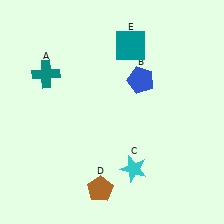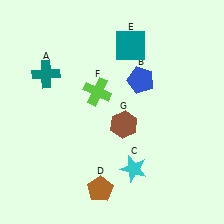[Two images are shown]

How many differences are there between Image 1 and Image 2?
There are 2 differences between the two images.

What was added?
A lime cross (F), a brown hexagon (G) were added in Image 2.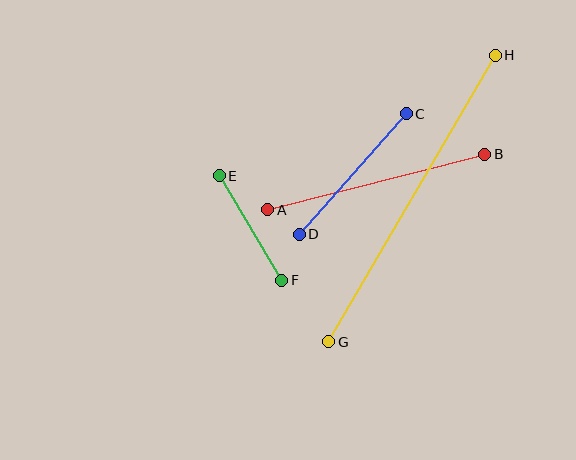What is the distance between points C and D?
The distance is approximately 161 pixels.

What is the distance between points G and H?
The distance is approximately 331 pixels.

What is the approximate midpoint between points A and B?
The midpoint is at approximately (376, 182) pixels.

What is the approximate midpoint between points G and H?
The midpoint is at approximately (412, 199) pixels.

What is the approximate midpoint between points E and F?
The midpoint is at approximately (250, 228) pixels.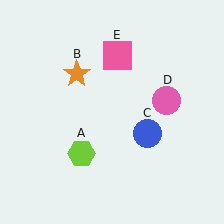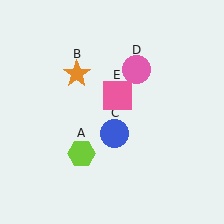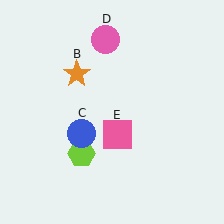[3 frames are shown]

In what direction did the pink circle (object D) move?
The pink circle (object D) moved up and to the left.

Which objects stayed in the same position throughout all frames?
Lime hexagon (object A) and orange star (object B) remained stationary.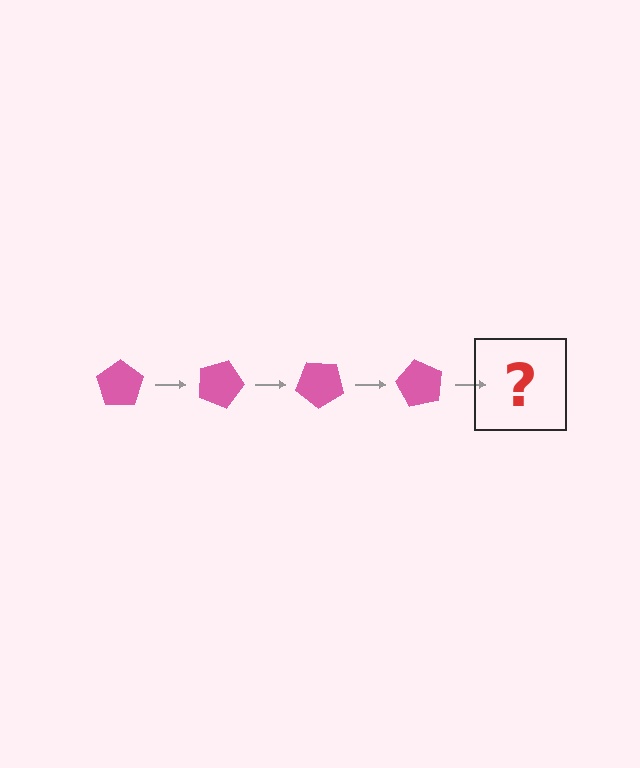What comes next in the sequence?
The next element should be a pink pentagon rotated 80 degrees.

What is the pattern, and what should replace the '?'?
The pattern is that the pentagon rotates 20 degrees each step. The '?' should be a pink pentagon rotated 80 degrees.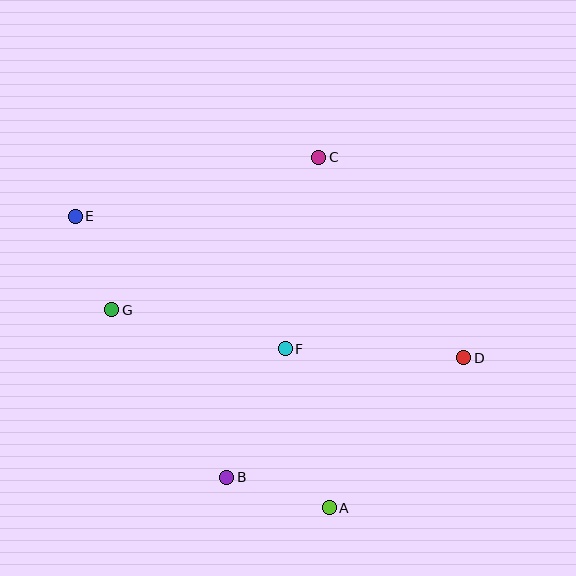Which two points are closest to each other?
Points E and G are closest to each other.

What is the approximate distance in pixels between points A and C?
The distance between A and C is approximately 350 pixels.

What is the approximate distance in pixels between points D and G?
The distance between D and G is approximately 355 pixels.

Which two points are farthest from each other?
Points D and E are farthest from each other.